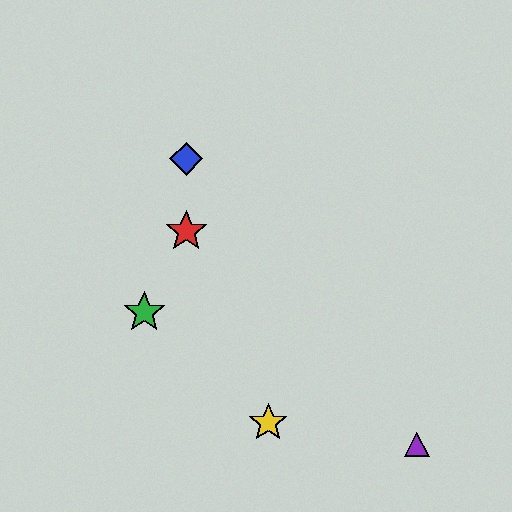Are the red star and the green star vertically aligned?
No, the red star is at x≈186 and the green star is at x≈144.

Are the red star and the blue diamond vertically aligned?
Yes, both are at x≈186.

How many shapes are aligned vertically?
2 shapes (the red star, the blue diamond) are aligned vertically.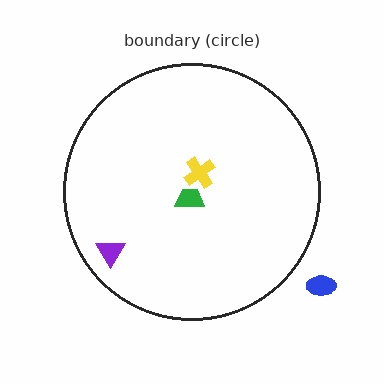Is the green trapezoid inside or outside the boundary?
Inside.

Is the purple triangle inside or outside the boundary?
Inside.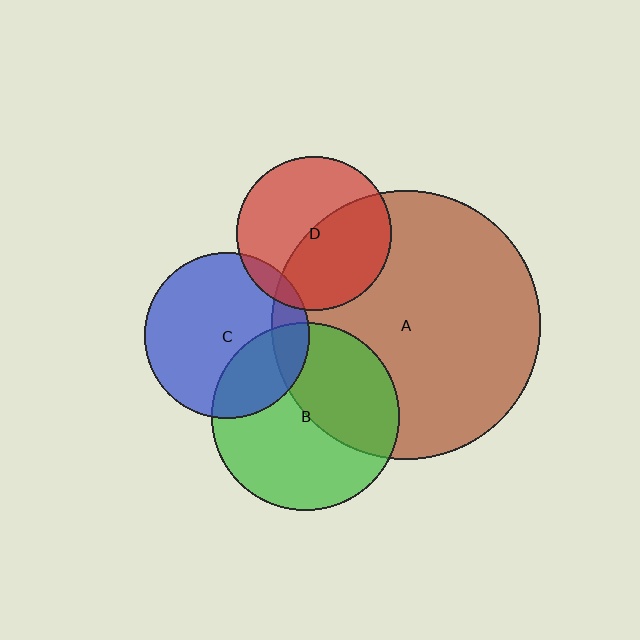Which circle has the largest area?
Circle A (brown).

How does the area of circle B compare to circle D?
Approximately 1.5 times.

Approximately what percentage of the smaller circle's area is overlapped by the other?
Approximately 15%.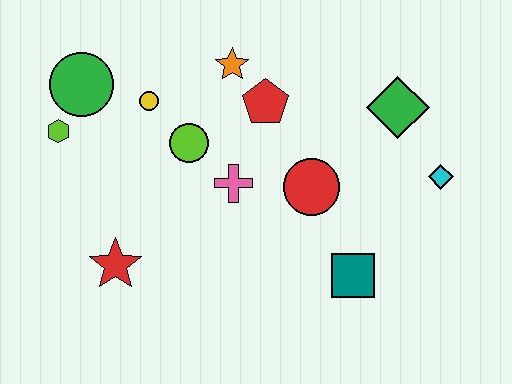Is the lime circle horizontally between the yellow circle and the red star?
No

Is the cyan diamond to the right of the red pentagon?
Yes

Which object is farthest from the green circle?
The cyan diamond is farthest from the green circle.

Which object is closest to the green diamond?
The cyan diamond is closest to the green diamond.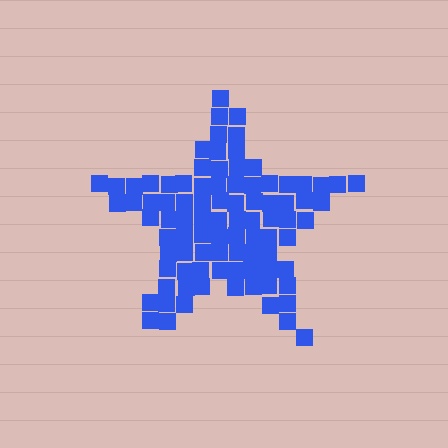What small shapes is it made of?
It is made of small squares.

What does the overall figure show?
The overall figure shows a star.